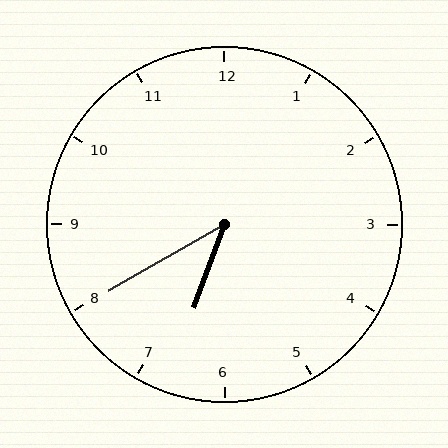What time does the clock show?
6:40.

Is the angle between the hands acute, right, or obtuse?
It is acute.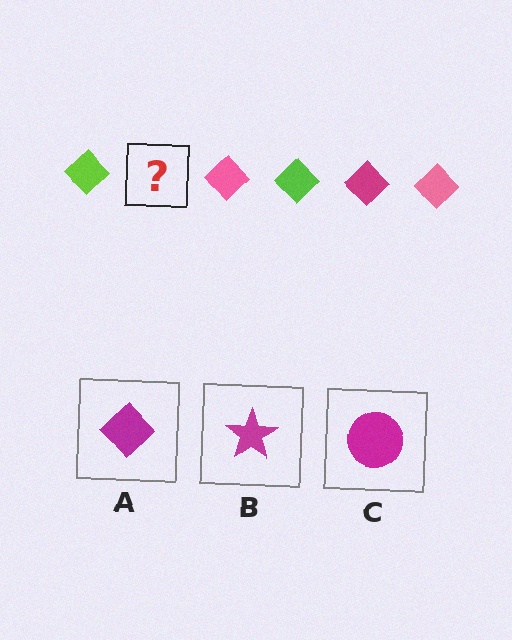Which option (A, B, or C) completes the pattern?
A.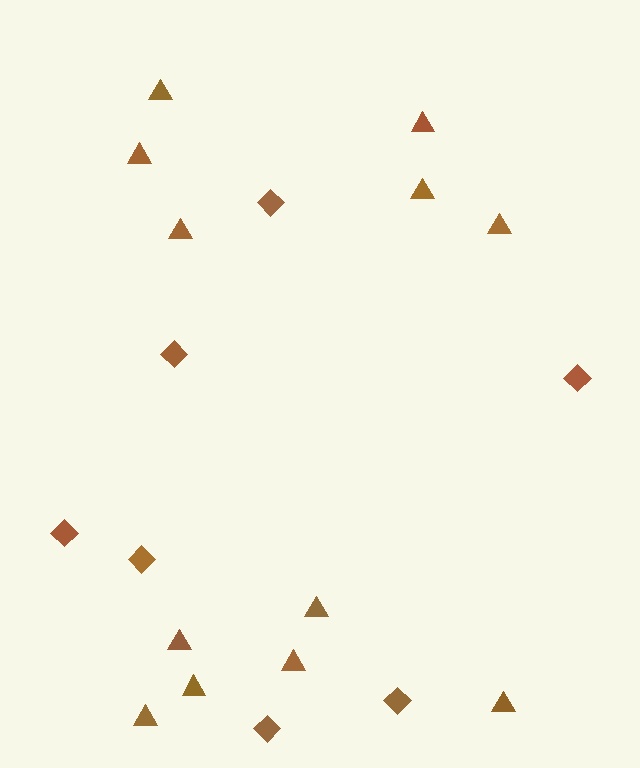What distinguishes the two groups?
There are 2 groups: one group of diamonds (7) and one group of triangles (12).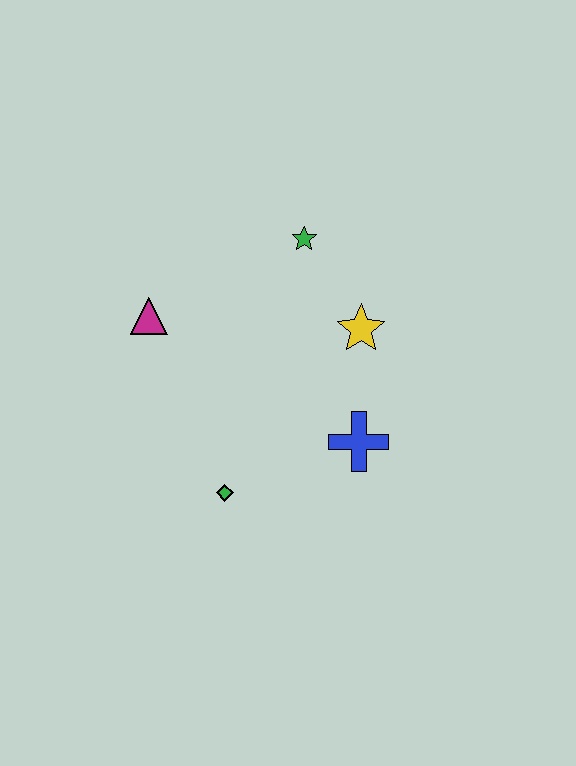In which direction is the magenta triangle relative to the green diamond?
The magenta triangle is above the green diamond.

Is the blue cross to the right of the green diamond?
Yes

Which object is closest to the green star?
The yellow star is closest to the green star.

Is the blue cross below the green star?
Yes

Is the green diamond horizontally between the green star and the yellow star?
No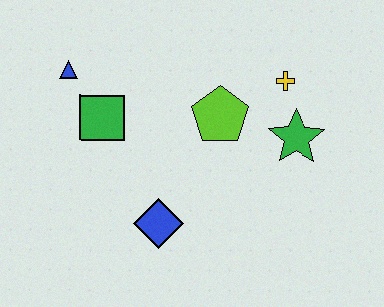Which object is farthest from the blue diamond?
The yellow cross is farthest from the blue diamond.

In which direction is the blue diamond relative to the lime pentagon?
The blue diamond is below the lime pentagon.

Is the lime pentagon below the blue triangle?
Yes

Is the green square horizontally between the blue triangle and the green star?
Yes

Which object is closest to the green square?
The blue triangle is closest to the green square.